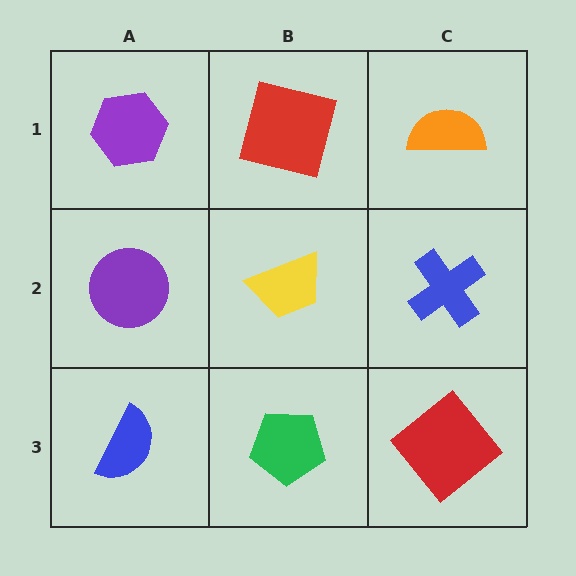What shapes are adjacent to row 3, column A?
A purple circle (row 2, column A), a green pentagon (row 3, column B).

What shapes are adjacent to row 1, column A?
A purple circle (row 2, column A), a red square (row 1, column B).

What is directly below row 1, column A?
A purple circle.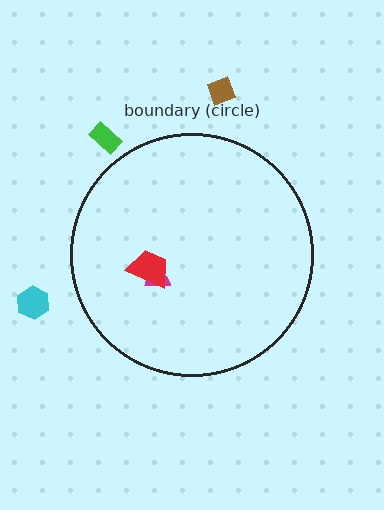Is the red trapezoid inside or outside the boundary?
Inside.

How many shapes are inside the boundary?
2 inside, 3 outside.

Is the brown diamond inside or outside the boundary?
Outside.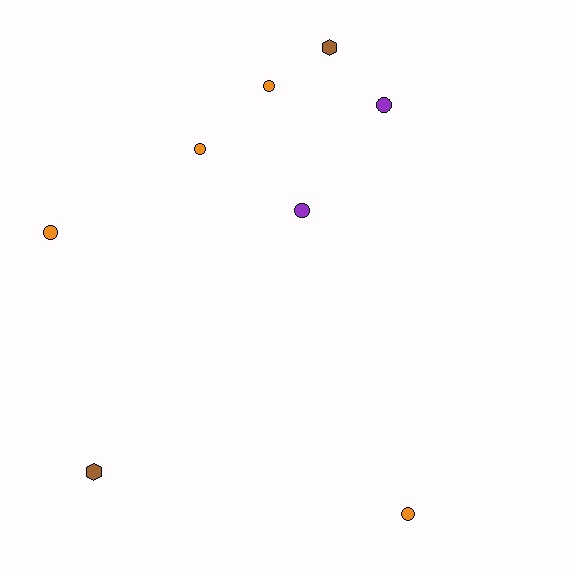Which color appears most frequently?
Orange, with 4 objects.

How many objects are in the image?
There are 8 objects.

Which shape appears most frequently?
Circle, with 6 objects.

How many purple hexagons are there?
There are no purple hexagons.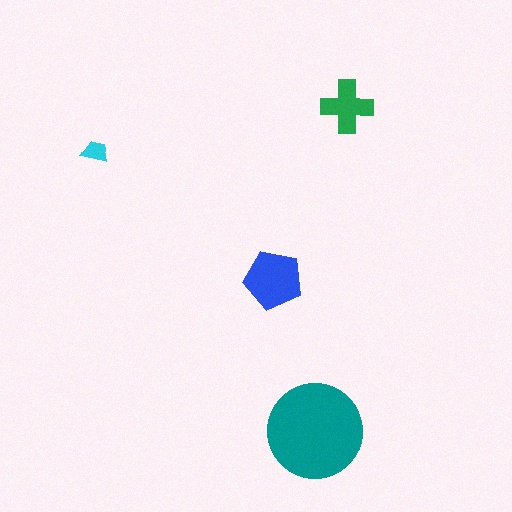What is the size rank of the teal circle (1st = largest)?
1st.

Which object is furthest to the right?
The green cross is rightmost.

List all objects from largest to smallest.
The teal circle, the blue pentagon, the green cross, the cyan trapezoid.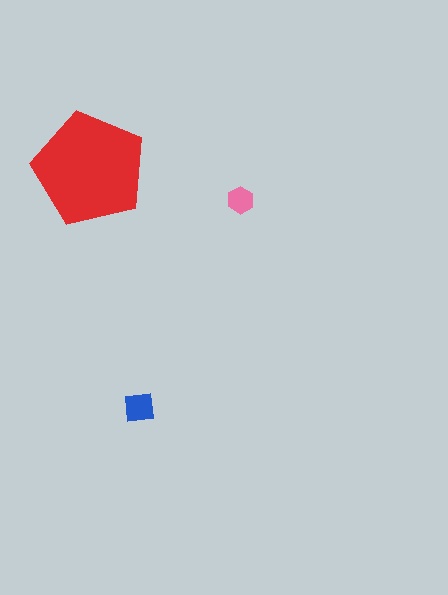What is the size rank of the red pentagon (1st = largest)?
1st.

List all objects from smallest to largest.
The pink hexagon, the blue square, the red pentagon.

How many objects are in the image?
There are 3 objects in the image.